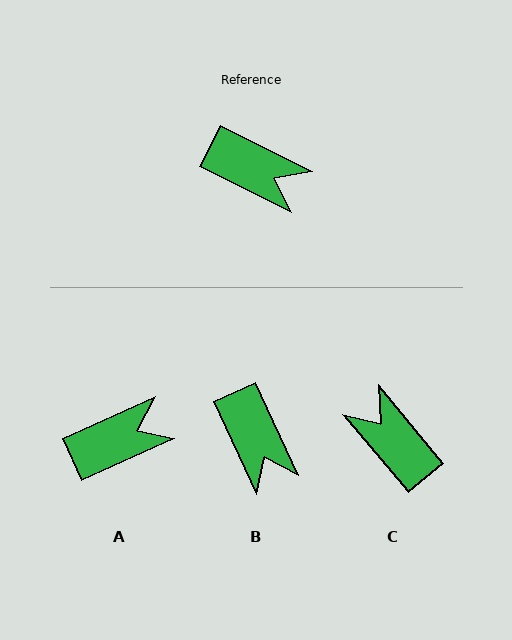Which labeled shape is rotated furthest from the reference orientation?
C, about 157 degrees away.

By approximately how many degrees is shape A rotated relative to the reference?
Approximately 51 degrees counter-clockwise.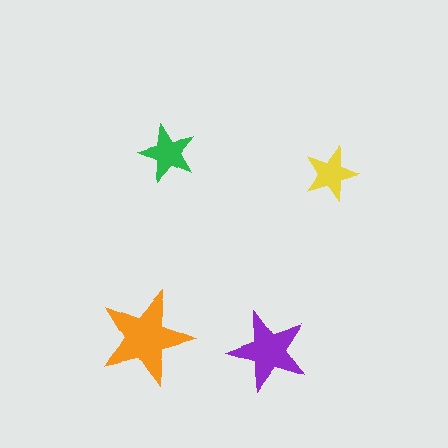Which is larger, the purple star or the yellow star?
The purple one.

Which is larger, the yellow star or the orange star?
The orange one.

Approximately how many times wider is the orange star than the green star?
About 1.5 times wider.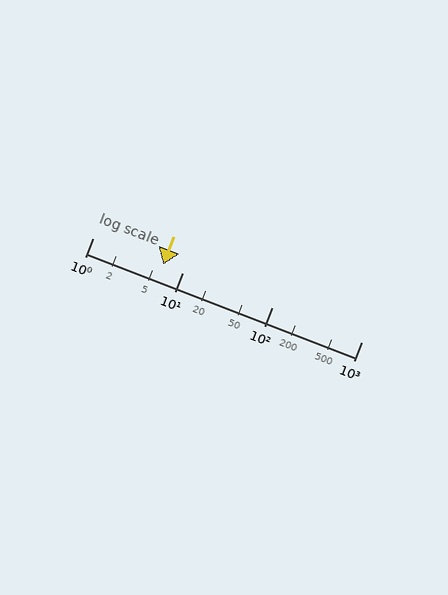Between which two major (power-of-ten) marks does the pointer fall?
The pointer is between 1 and 10.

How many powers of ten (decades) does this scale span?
The scale spans 3 decades, from 1 to 1000.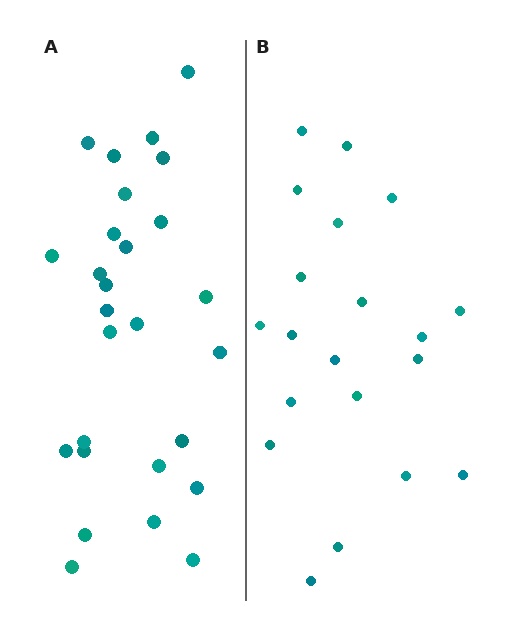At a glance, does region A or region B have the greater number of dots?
Region A (the left region) has more dots.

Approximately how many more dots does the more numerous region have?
Region A has roughly 8 or so more dots than region B.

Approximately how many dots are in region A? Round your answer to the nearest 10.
About 30 dots. (The exact count is 27, which rounds to 30.)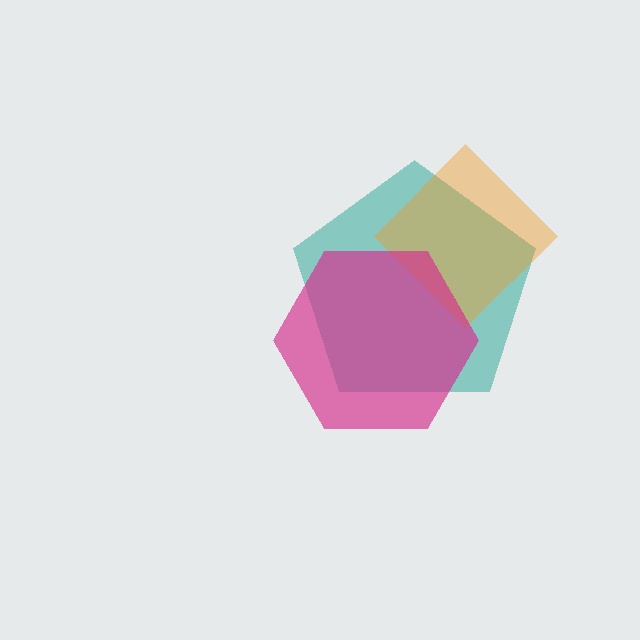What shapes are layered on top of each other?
The layered shapes are: a teal pentagon, an orange diamond, a magenta hexagon.